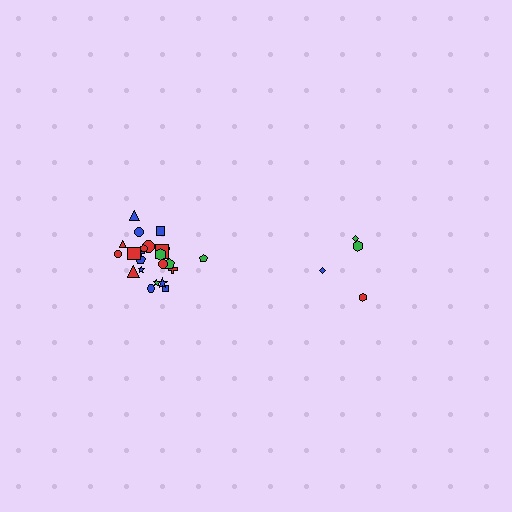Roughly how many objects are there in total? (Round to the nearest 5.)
Roughly 30 objects in total.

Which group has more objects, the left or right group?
The left group.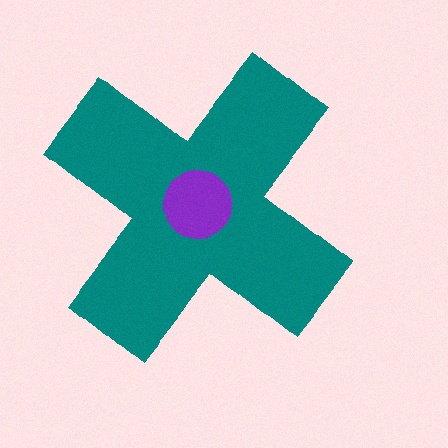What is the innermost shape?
The purple circle.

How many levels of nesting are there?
2.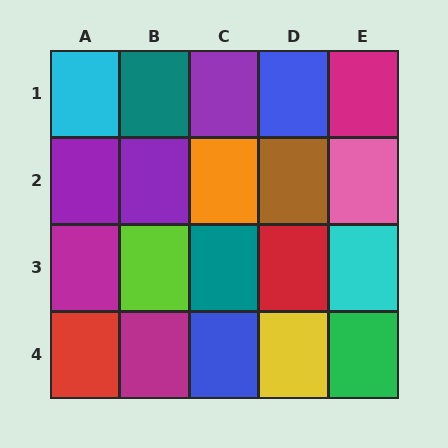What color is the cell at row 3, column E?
Cyan.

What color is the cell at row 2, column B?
Purple.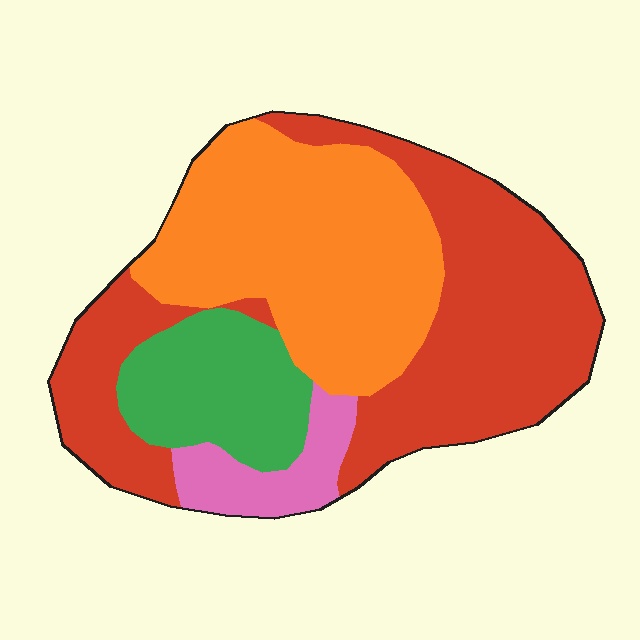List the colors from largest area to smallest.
From largest to smallest: red, orange, green, pink.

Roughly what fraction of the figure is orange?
Orange covers around 35% of the figure.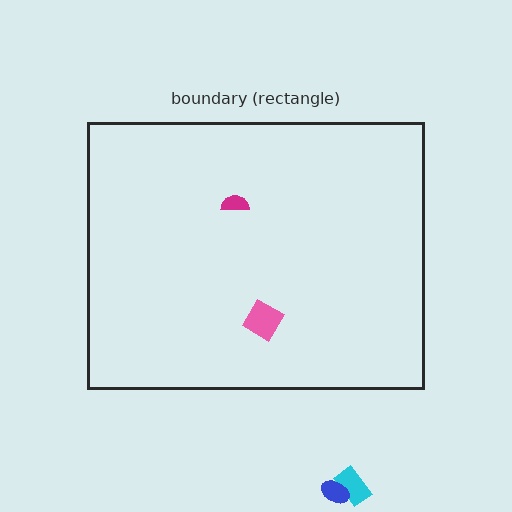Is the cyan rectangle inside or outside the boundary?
Outside.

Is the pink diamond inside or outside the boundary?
Inside.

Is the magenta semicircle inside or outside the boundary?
Inside.